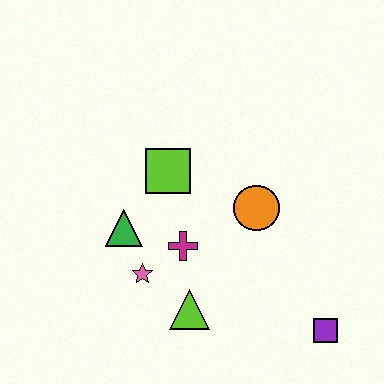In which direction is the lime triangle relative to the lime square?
The lime triangle is below the lime square.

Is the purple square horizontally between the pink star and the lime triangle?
No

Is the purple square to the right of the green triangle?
Yes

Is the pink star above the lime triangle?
Yes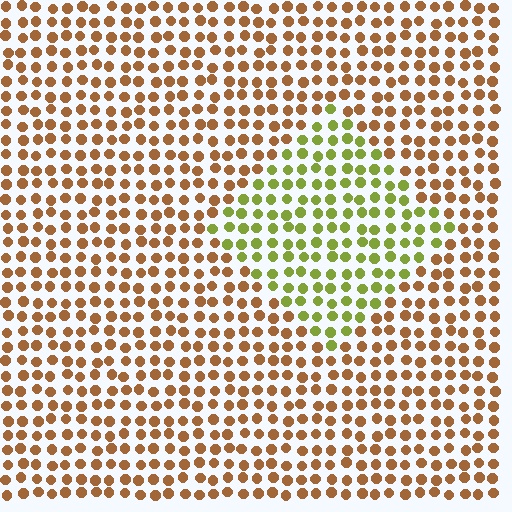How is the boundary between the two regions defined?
The boundary is defined purely by a slight shift in hue (about 54 degrees). Spacing, size, and orientation are identical on both sides.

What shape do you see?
I see a diamond.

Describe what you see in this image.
The image is filled with small brown elements in a uniform arrangement. A diamond-shaped region is visible where the elements are tinted to a slightly different hue, forming a subtle color boundary.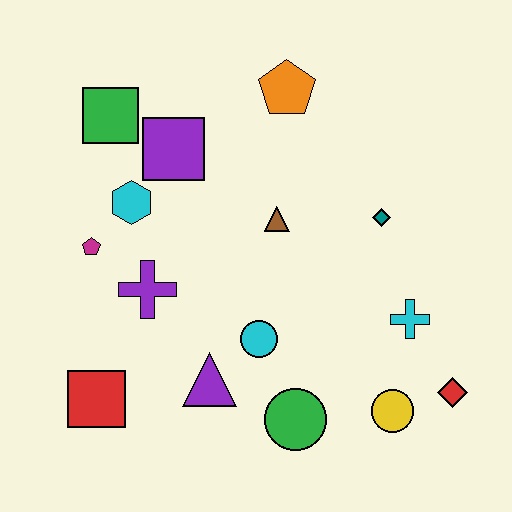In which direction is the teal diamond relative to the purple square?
The teal diamond is to the right of the purple square.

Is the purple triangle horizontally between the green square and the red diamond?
Yes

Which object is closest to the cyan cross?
The red diamond is closest to the cyan cross.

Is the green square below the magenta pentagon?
No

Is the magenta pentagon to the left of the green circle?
Yes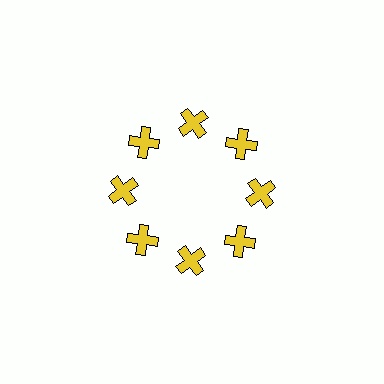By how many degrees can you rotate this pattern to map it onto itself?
The pattern maps onto itself every 45 degrees of rotation.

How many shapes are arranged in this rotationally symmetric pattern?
There are 8 shapes, arranged in 8 groups of 1.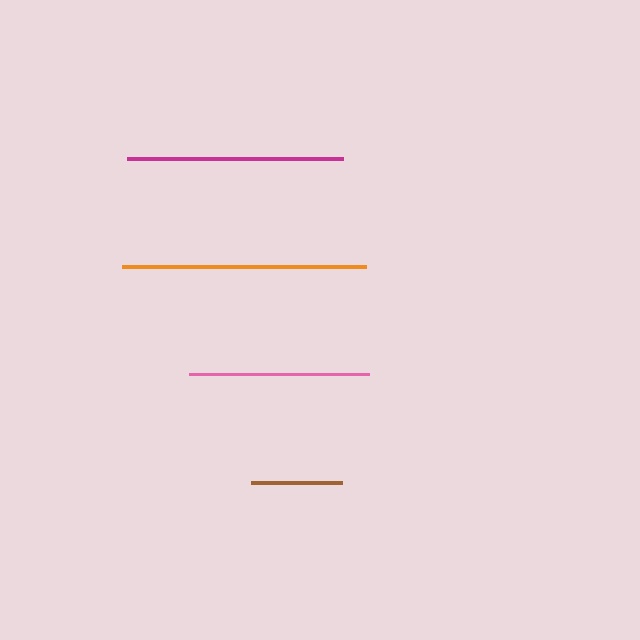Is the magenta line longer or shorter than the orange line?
The orange line is longer than the magenta line.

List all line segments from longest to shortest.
From longest to shortest: orange, magenta, pink, brown.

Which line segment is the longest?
The orange line is the longest at approximately 244 pixels.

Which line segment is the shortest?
The brown line is the shortest at approximately 92 pixels.